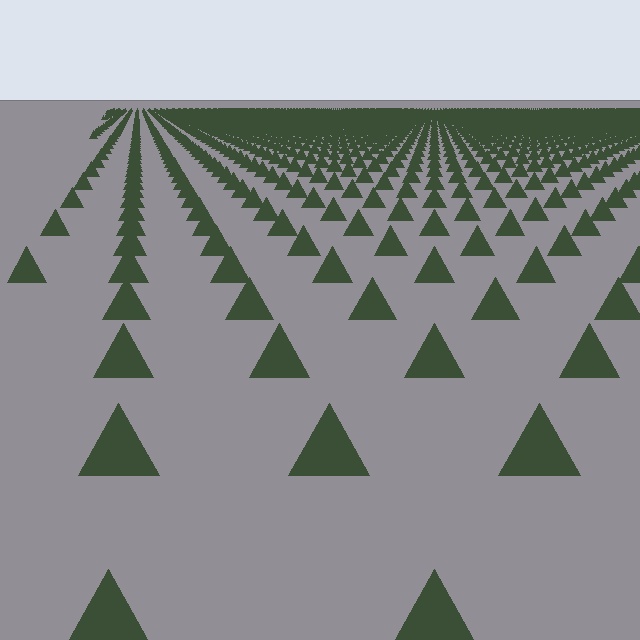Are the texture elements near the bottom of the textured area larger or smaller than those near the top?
Larger. Near the bottom, elements are closer to the viewer and appear at a bigger on-screen size.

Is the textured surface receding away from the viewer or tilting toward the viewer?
The surface is receding away from the viewer. Texture elements get smaller and denser toward the top.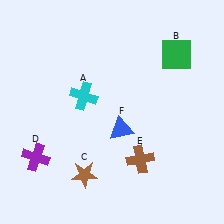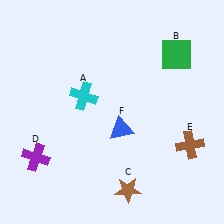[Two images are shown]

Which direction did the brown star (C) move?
The brown star (C) moved right.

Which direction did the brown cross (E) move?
The brown cross (E) moved right.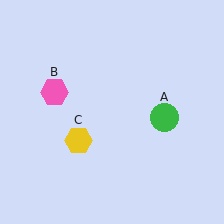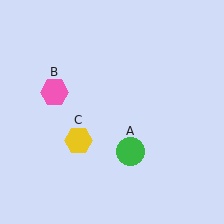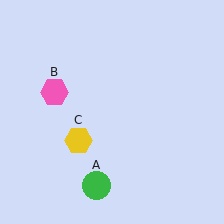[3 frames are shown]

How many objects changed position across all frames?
1 object changed position: green circle (object A).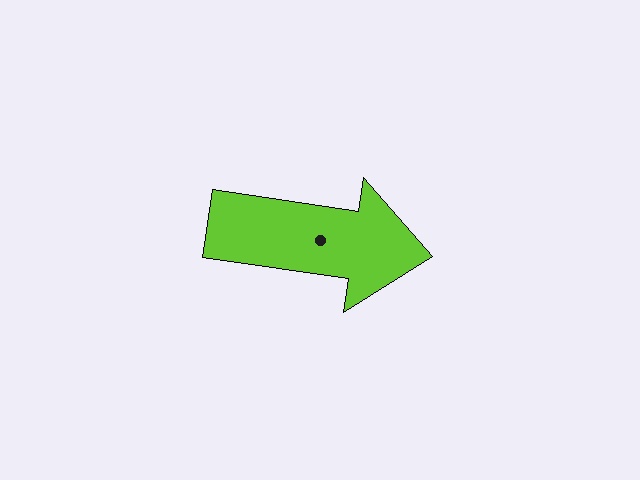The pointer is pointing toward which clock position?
Roughly 3 o'clock.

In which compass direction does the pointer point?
East.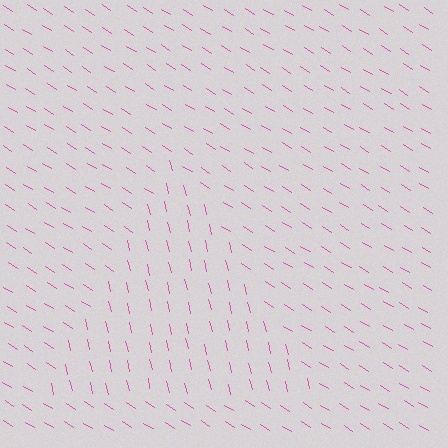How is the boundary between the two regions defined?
The boundary is defined purely by a change in line orientation (approximately 45 degrees difference). All lines are the same color and thickness.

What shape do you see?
I see a triangle.